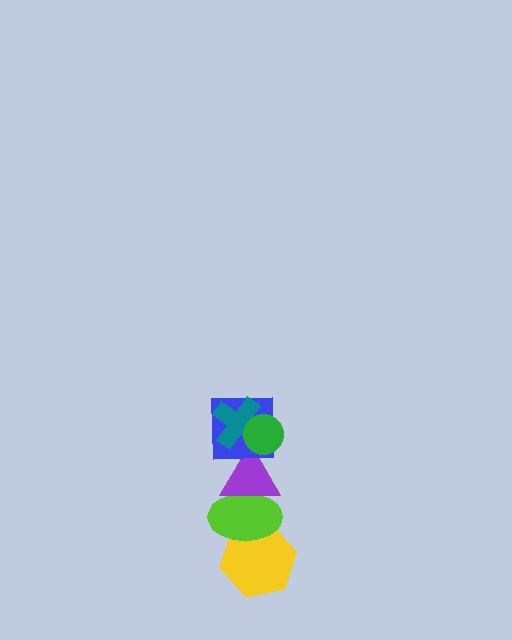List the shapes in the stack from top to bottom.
From top to bottom: the green circle, the teal cross, the blue square, the purple triangle, the lime ellipse, the yellow hexagon.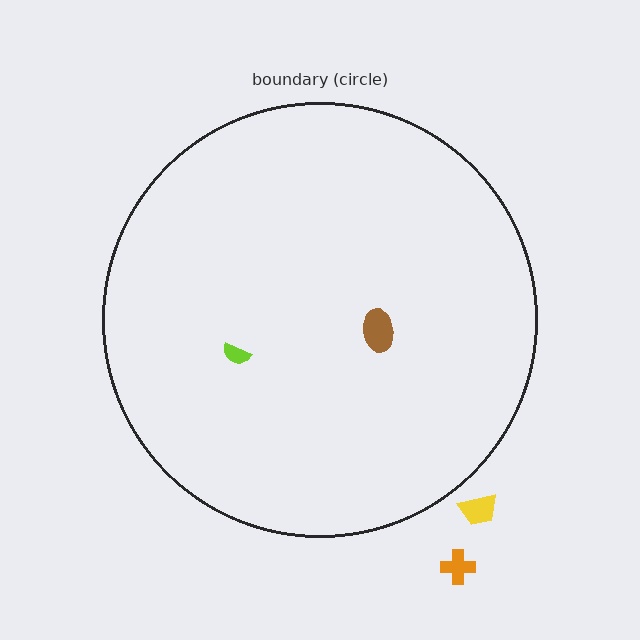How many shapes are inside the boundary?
2 inside, 2 outside.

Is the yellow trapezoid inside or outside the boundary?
Outside.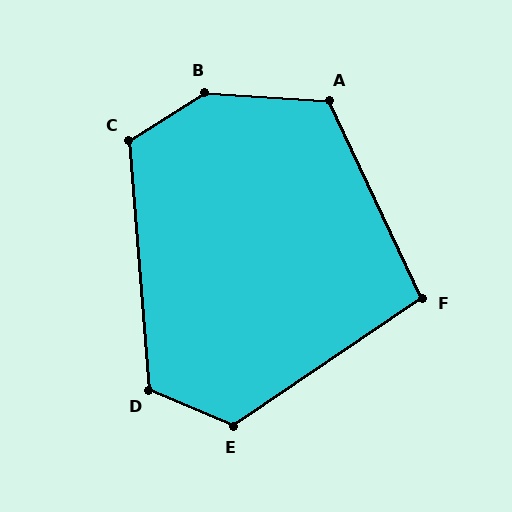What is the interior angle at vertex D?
Approximately 118 degrees (obtuse).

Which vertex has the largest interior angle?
B, at approximately 143 degrees.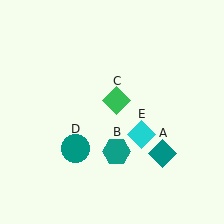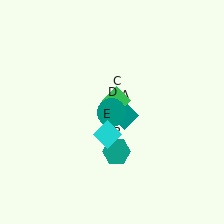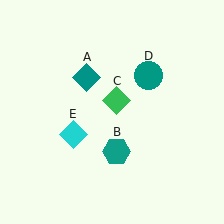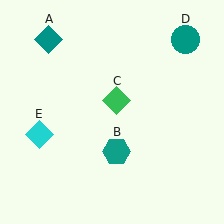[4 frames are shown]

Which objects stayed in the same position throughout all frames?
Teal hexagon (object B) and green diamond (object C) remained stationary.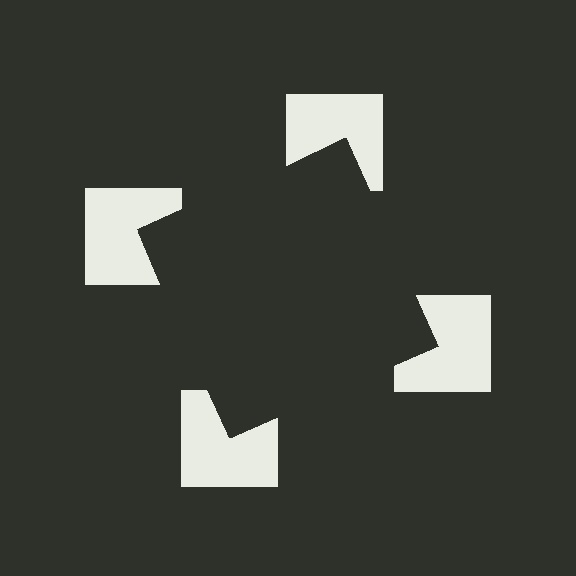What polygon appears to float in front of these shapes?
An illusory square — its edges are inferred from the aligned wedge cuts in the notched squares, not physically drawn.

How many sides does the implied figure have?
4 sides.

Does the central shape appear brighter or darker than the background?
It typically appears slightly darker than the background, even though no actual brightness change is drawn.